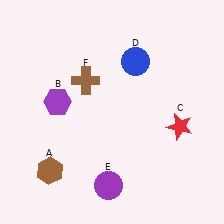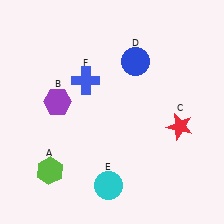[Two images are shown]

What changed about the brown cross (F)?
In Image 1, F is brown. In Image 2, it changed to blue.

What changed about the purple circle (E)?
In Image 1, E is purple. In Image 2, it changed to cyan.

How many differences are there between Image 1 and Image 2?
There are 3 differences between the two images.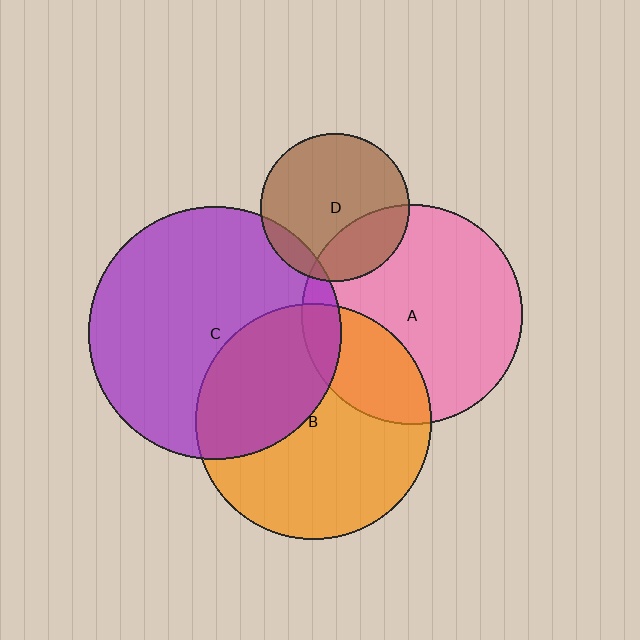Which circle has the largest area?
Circle C (purple).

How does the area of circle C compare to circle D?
Approximately 2.9 times.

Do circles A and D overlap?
Yes.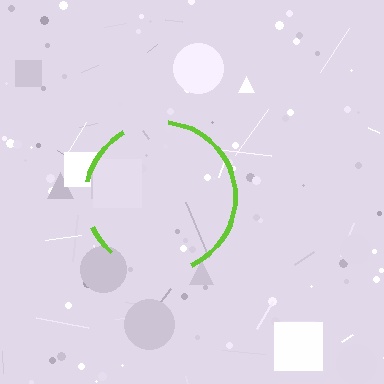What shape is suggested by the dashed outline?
The dashed outline suggests a circle.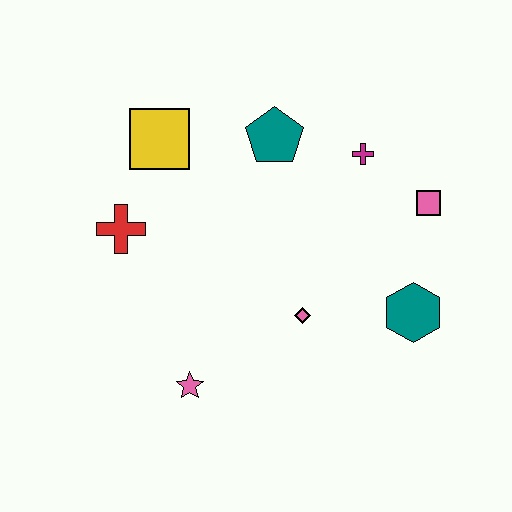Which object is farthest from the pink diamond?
The yellow square is farthest from the pink diamond.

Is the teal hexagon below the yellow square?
Yes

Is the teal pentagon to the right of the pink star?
Yes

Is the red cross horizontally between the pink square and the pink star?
No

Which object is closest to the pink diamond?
The teal hexagon is closest to the pink diamond.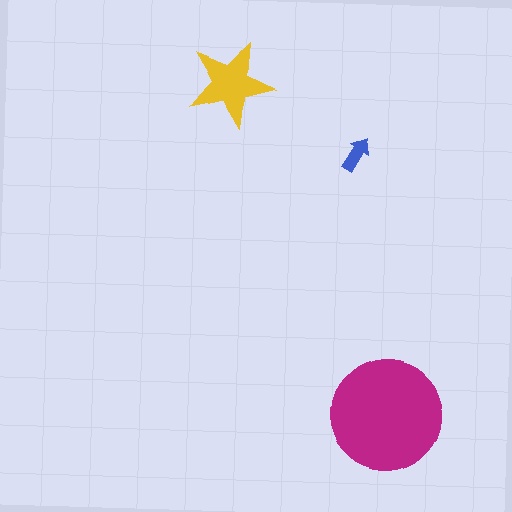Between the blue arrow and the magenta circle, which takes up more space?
The magenta circle.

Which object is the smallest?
The blue arrow.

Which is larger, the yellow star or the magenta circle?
The magenta circle.